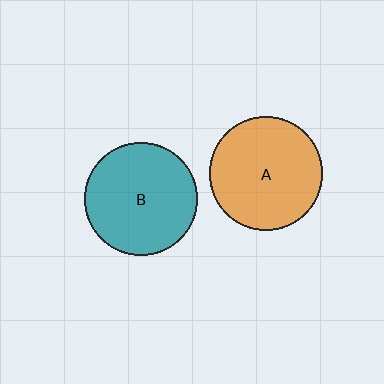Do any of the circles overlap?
No, none of the circles overlap.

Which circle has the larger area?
Circle A (orange).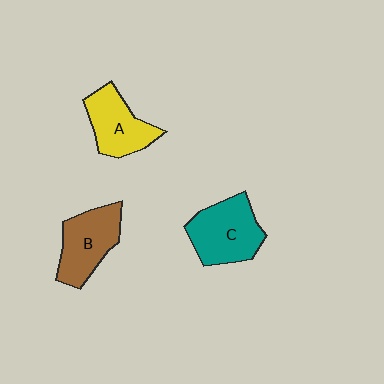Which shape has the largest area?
Shape C (teal).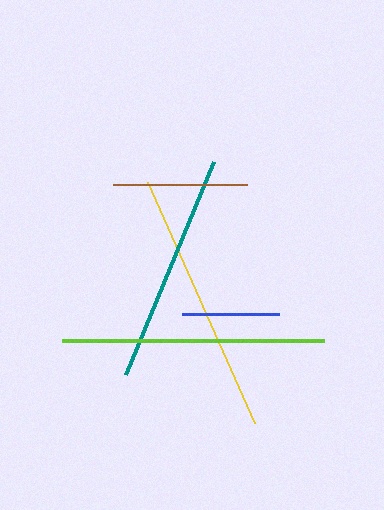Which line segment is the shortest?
The blue line is the shortest at approximately 96 pixels.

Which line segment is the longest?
The yellow line is the longest at approximately 264 pixels.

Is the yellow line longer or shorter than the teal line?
The yellow line is longer than the teal line.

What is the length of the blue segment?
The blue segment is approximately 96 pixels long.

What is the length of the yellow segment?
The yellow segment is approximately 264 pixels long.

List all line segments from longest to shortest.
From longest to shortest: yellow, lime, teal, brown, blue.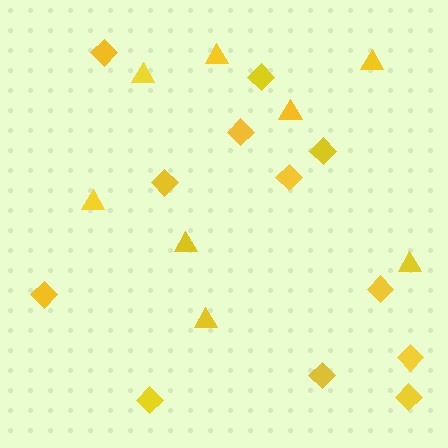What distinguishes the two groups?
There are 2 groups: one group of diamonds (12) and one group of triangles (8).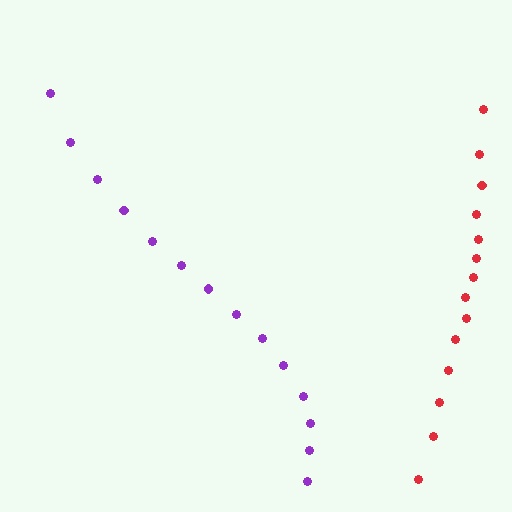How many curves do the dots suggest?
There are 2 distinct paths.